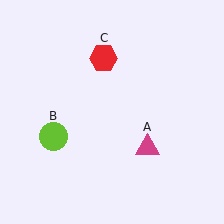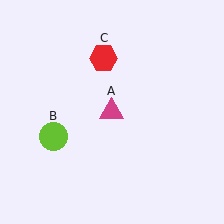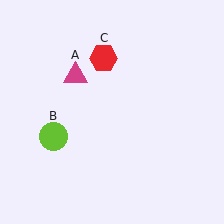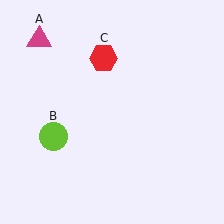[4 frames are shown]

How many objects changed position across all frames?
1 object changed position: magenta triangle (object A).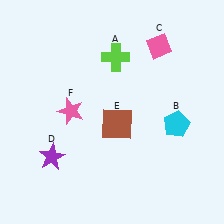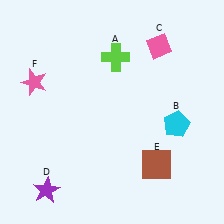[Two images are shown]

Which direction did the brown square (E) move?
The brown square (E) moved down.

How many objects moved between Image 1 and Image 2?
3 objects moved between the two images.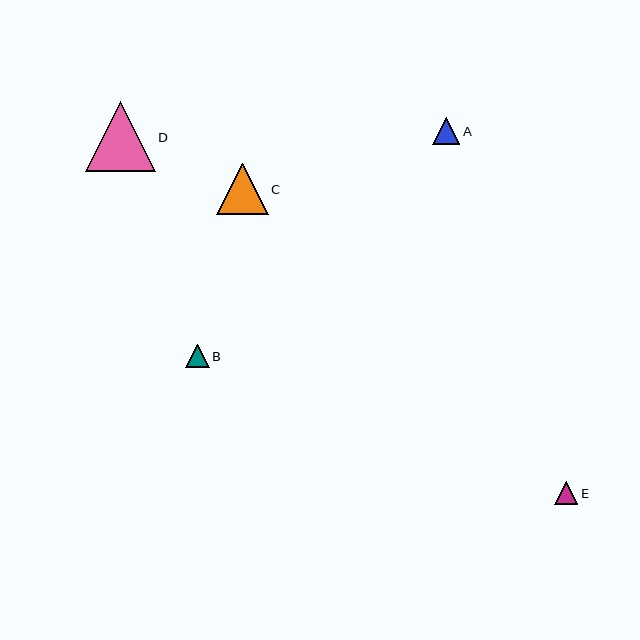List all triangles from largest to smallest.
From largest to smallest: D, C, A, B, E.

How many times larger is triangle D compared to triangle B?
Triangle D is approximately 3.0 times the size of triangle B.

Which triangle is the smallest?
Triangle E is the smallest with a size of approximately 23 pixels.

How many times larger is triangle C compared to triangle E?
Triangle C is approximately 2.2 times the size of triangle E.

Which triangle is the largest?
Triangle D is the largest with a size of approximately 70 pixels.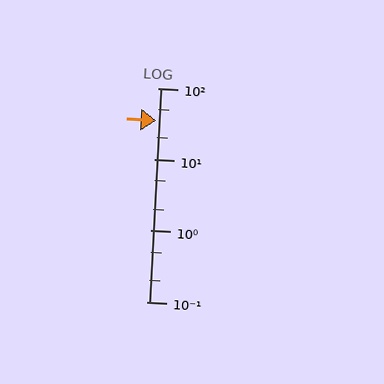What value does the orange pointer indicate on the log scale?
The pointer indicates approximately 35.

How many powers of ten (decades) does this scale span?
The scale spans 3 decades, from 0.1 to 100.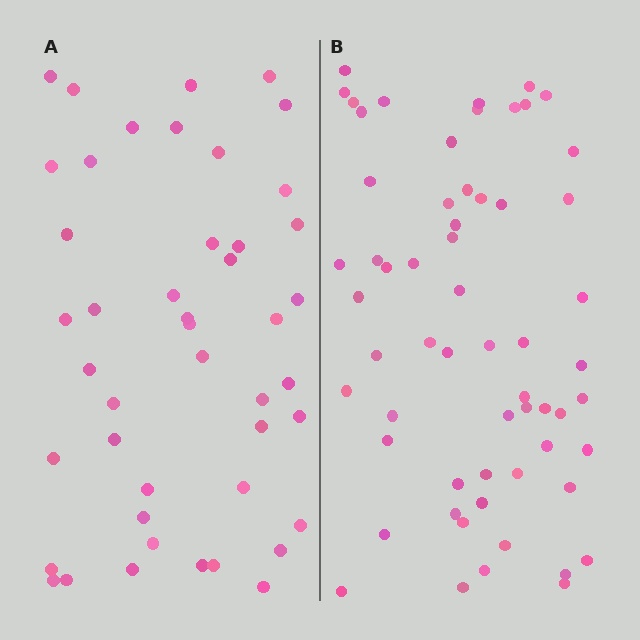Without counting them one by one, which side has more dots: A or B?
Region B (the right region) has more dots.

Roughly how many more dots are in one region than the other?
Region B has approximately 15 more dots than region A.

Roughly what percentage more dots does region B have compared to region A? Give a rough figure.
About 35% more.